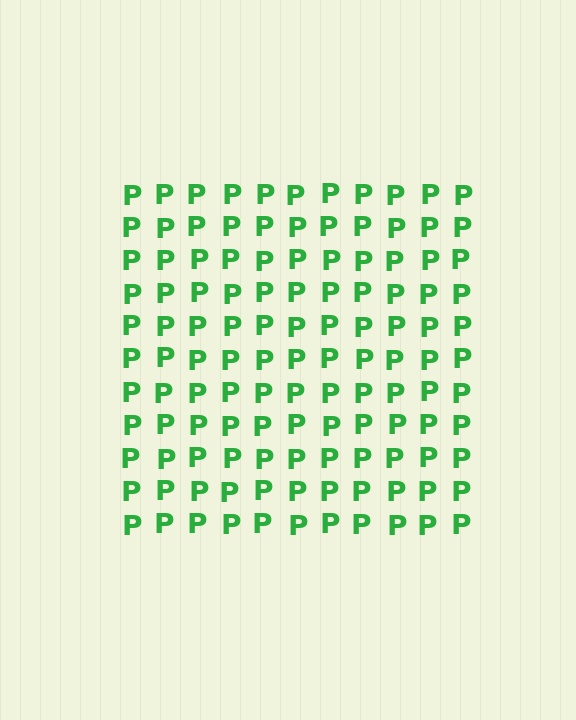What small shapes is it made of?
It is made of small letter P's.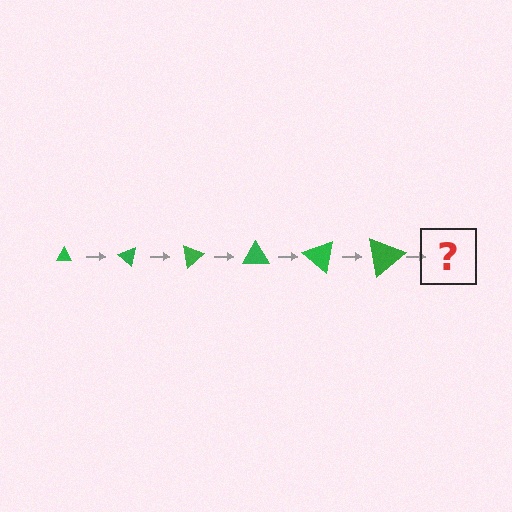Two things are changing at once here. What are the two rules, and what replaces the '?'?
The two rules are that the triangle grows larger each step and it rotates 40 degrees each step. The '?' should be a triangle, larger than the previous one and rotated 240 degrees from the start.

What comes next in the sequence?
The next element should be a triangle, larger than the previous one and rotated 240 degrees from the start.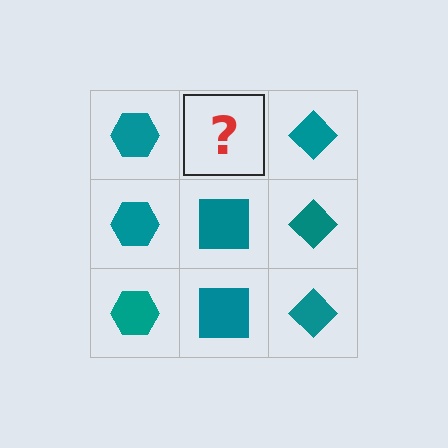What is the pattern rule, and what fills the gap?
The rule is that each column has a consistent shape. The gap should be filled with a teal square.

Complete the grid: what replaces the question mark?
The question mark should be replaced with a teal square.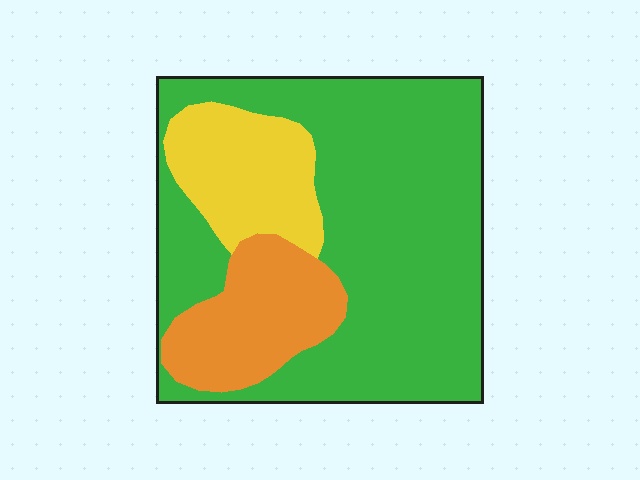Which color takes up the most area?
Green, at roughly 65%.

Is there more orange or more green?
Green.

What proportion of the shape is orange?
Orange takes up about one sixth (1/6) of the shape.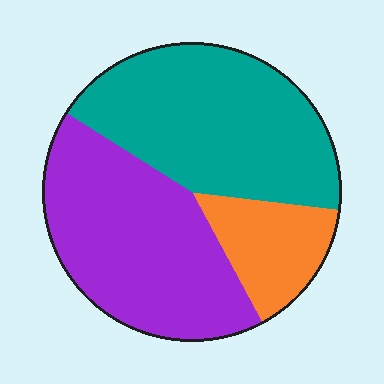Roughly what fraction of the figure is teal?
Teal covers around 45% of the figure.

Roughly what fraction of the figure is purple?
Purple takes up between a quarter and a half of the figure.